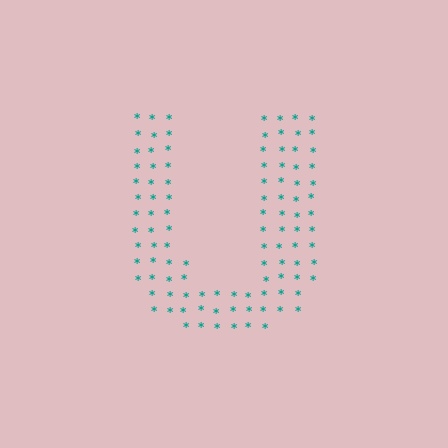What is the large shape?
The large shape is the letter U.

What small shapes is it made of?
It is made of small asterisks.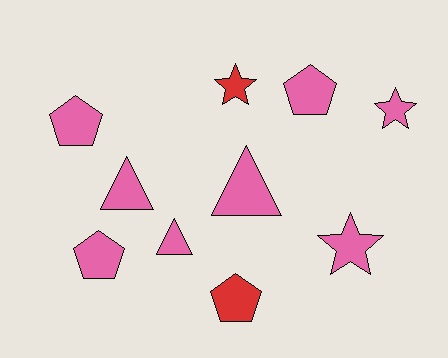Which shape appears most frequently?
Pentagon, with 4 objects.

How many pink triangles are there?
There are 3 pink triangles.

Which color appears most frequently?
Pink, with 8 objects.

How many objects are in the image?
There are 10 objects.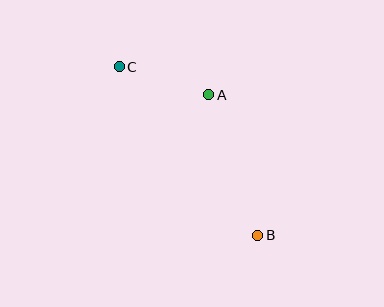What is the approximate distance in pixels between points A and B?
The distance between A and B is approximately 149 pixels.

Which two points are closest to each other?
Points A and C are closest to each other.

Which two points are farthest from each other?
Points B and C are farthest from each other.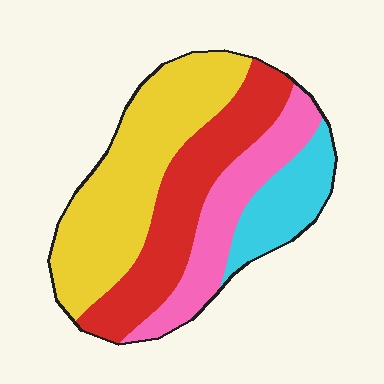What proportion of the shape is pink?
Pink covers roughly 20% of the shape.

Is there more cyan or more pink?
Pink.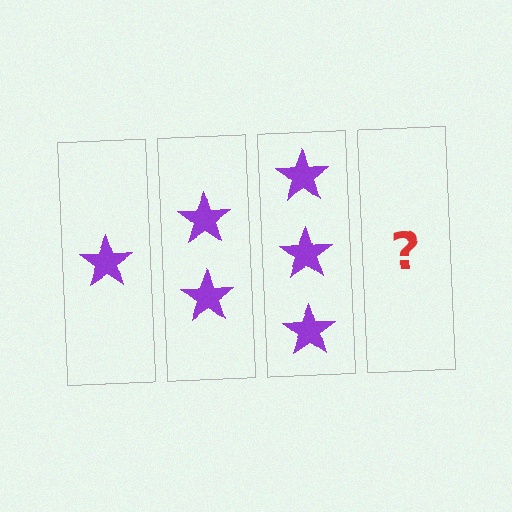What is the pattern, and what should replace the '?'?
The pattern is that each step adds one more star. The '?' should be 4 stars.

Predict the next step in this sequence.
The next step is 4 stars.